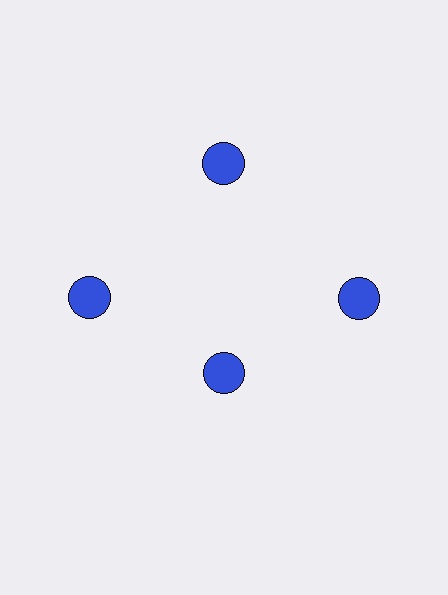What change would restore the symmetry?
The symmetry would be restored by moving it outward, back onto the ring so that all 4 circles sit at equal angles and equal distance from the center.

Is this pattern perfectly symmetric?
No. The 4 blue circles are arranged in a ring, but one element near the 6 o'clock position is pulled inward toward the center, breaking the 4-fold rotational symmetry.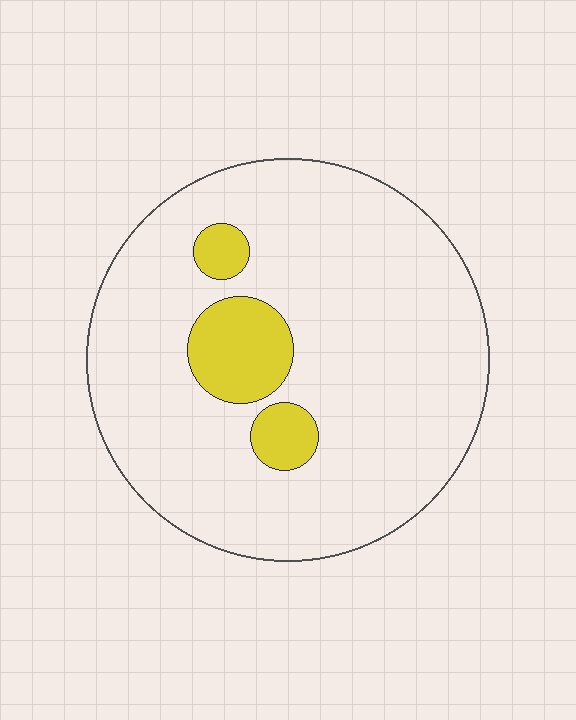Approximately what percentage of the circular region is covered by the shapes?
Approximately 10%.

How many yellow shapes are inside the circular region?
3.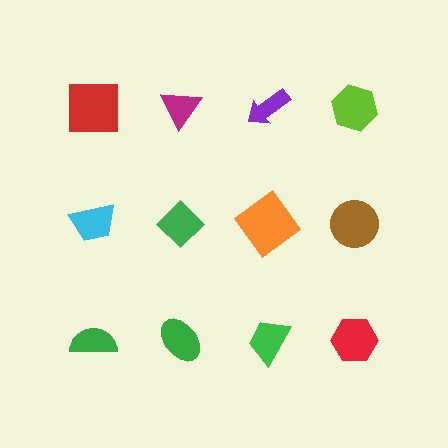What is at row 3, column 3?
A green trapezoid.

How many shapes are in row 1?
4 shapes.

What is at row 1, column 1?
A red square.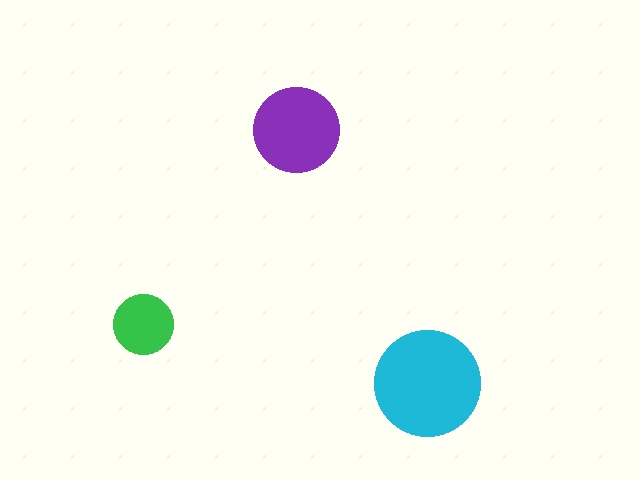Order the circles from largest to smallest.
the cyan one, the purple one, the green one.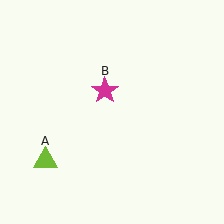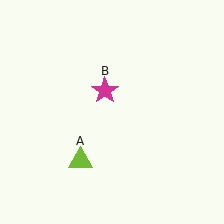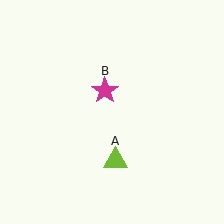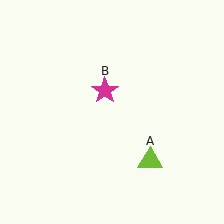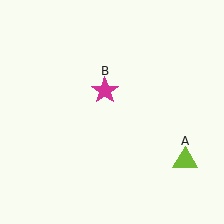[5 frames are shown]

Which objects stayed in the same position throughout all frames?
Magenta star (object B) remained stationary.